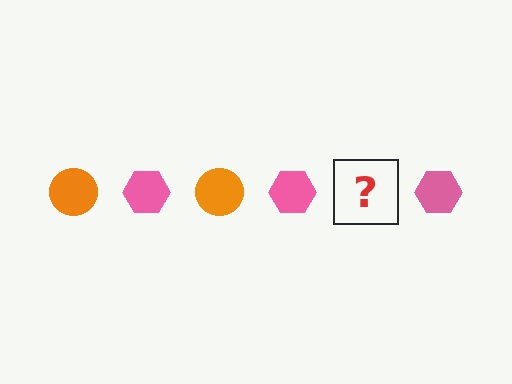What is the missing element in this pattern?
The missing element is an orange circle.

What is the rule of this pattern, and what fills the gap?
The rule is that the pattern alternates between orange circle and pink hexagon. The gap should be filled with an orange circle.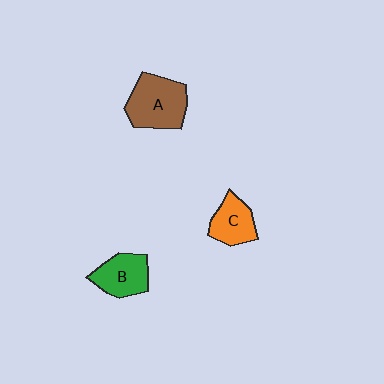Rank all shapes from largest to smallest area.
From largest to smallest: A (brown), B (green), C (orange).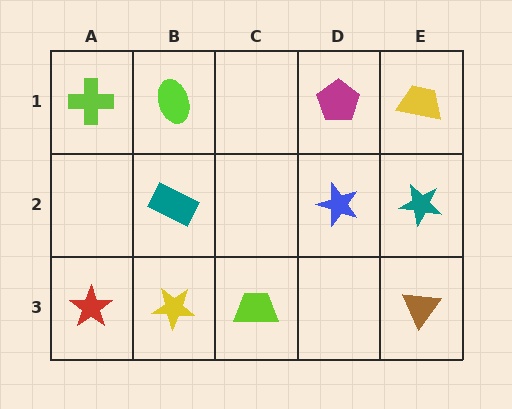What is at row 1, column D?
A magenta pentagon.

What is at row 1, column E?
A yellow trapezoid.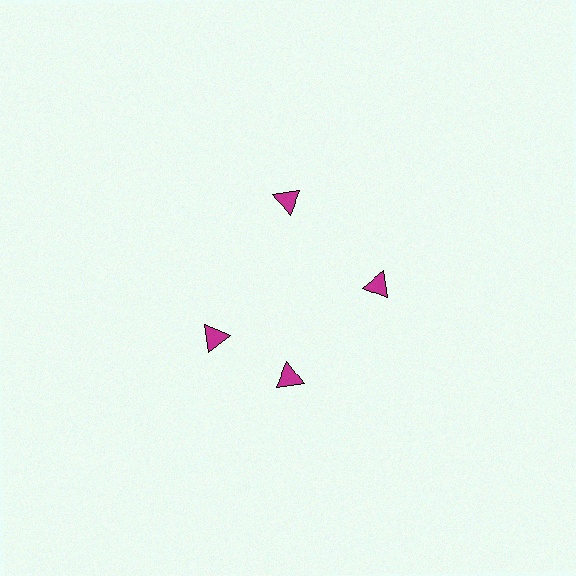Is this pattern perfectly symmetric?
No. The 4 magenta triangles are arranged in a ring, but one element near the 9 o'clock position is rotated out of alignment along the ring, breaking the 4-fold rotational symmetry.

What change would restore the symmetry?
The symmetry would be restored by rotating it back into even spacing with its neighbors so that all 4 triangles sit at equal angles and equal distance from the center.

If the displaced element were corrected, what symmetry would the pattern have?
It would have 4-fold rotational symmetry — the pattern would map onto itself every 90 degrees.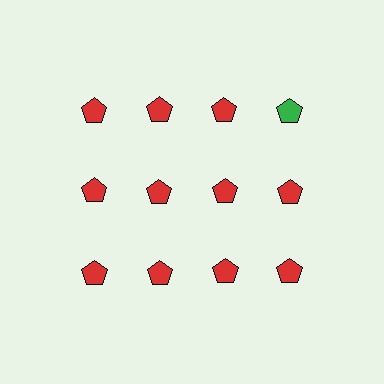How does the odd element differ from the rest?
It has a different color: green instead of red.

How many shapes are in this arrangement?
There are 12 shapes arranged in a grid pattern.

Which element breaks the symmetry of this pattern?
The green pentagon in the top row, second from right column breaks the symmetry. All other shapes are red pentagons.